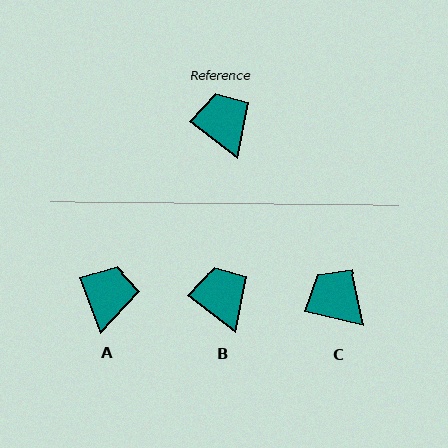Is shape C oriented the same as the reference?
No, it is off by about 23 degrees.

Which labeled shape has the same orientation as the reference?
B.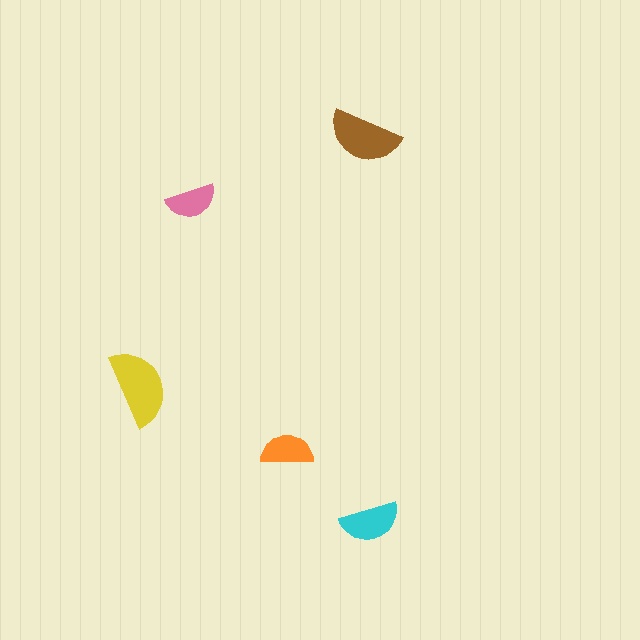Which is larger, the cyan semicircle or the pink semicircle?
The cyan one.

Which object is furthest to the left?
The yellow semicircle is leftmost.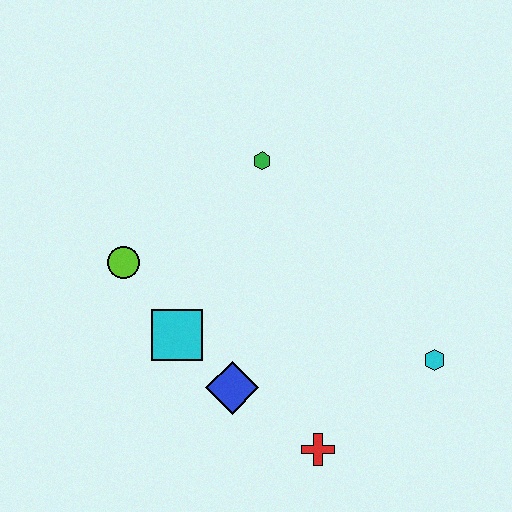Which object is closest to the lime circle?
The cyan square is closest to the lime circle.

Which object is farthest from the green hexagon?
The red cross is farthest from the green hexagon.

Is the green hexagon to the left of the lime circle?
No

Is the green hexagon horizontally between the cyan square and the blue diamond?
No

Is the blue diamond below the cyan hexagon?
Yes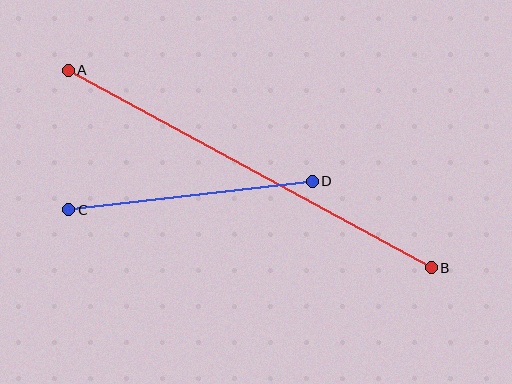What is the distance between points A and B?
The distance is approximately 413 pixels.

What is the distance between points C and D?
The distance is approximately 245 pixels.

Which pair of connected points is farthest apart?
Points A and B are farthest apart.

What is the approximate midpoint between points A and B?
The midpoint is at approximately (250, 169) pixels.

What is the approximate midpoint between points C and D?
The midpoint is at approximately (191, 196) pixels.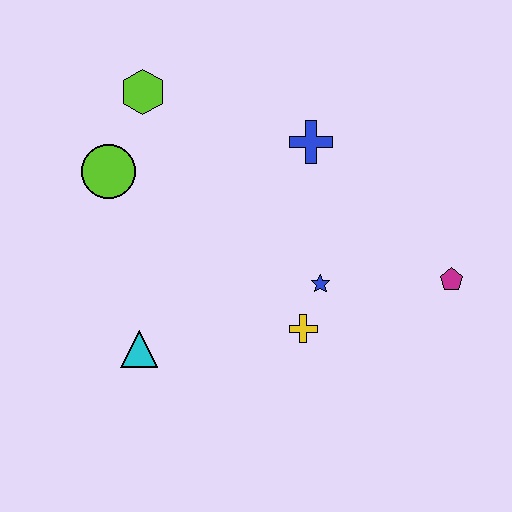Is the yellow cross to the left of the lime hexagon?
No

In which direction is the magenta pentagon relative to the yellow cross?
The magenta pentagon is to the right of the yellow cross.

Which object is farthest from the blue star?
The lime hexagon is farthest from the blue star.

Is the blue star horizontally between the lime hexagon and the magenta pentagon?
Yes